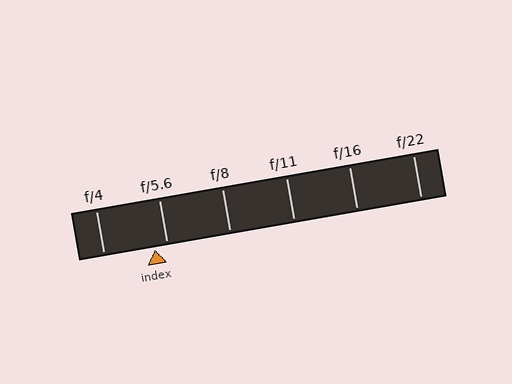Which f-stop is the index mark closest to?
The index mark is closest to f/5.6.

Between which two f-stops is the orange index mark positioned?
The index mark is between f/4 and f/5.6.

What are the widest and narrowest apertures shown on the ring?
The widest aperture shown is f/4 and the narrowest is f/22.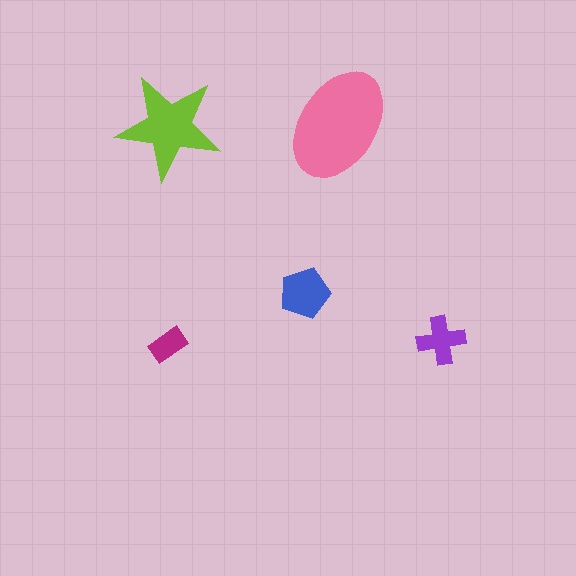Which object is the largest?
The pink ellipse.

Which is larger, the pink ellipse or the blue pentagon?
The pink ellipse.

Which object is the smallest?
The magenta rectangle.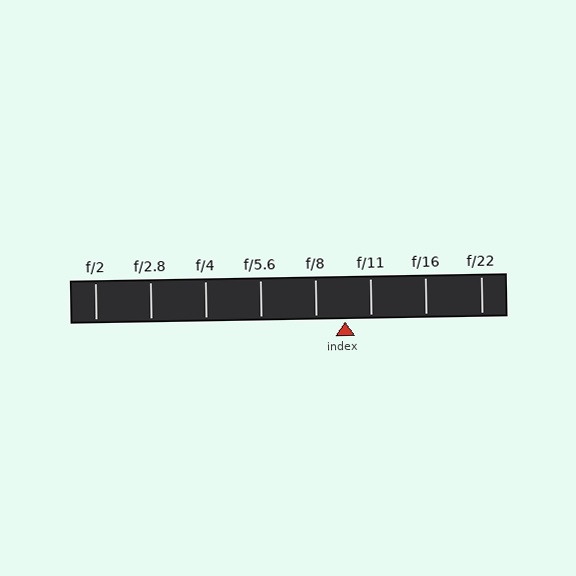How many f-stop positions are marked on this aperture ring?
There are 8 f-stop positions marked.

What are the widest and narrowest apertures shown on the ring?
The widest aperture shown is f/2 and the narrowest is f/22.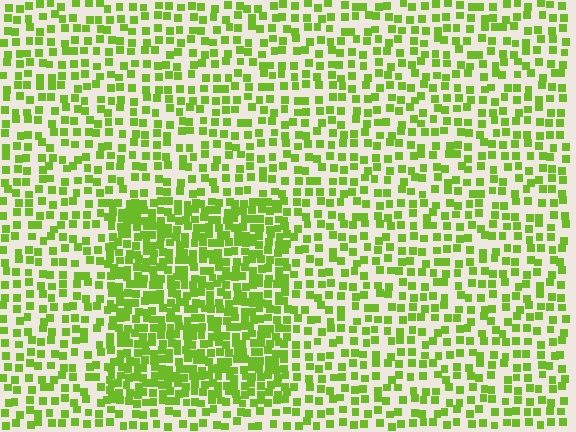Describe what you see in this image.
The image contains small lime elements arranged at two different densities. A rectangle-shaped region is visible where the elements are more densely packed than the surrounding area.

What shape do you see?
I see a rectangle.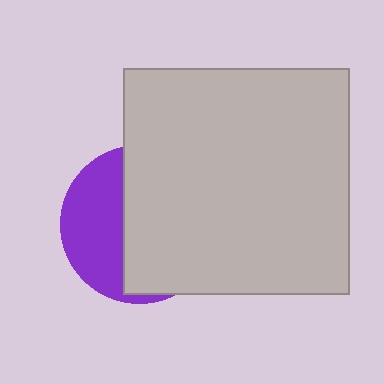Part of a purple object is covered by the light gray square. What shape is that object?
It is a circle.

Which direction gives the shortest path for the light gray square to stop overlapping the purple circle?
Moving right gives the shortest separation.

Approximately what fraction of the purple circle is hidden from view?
Roughly 61% of the purple circle is hidden behind the light gray square.